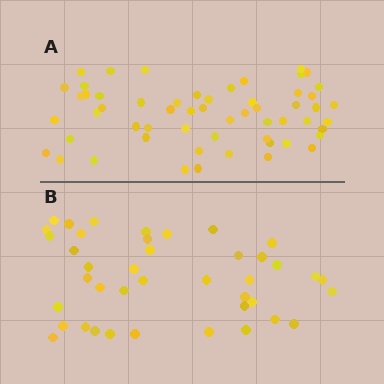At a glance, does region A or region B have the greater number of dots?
Region A (the top region) has more dots.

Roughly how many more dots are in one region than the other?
Region A has approximately 15 more dots than region B.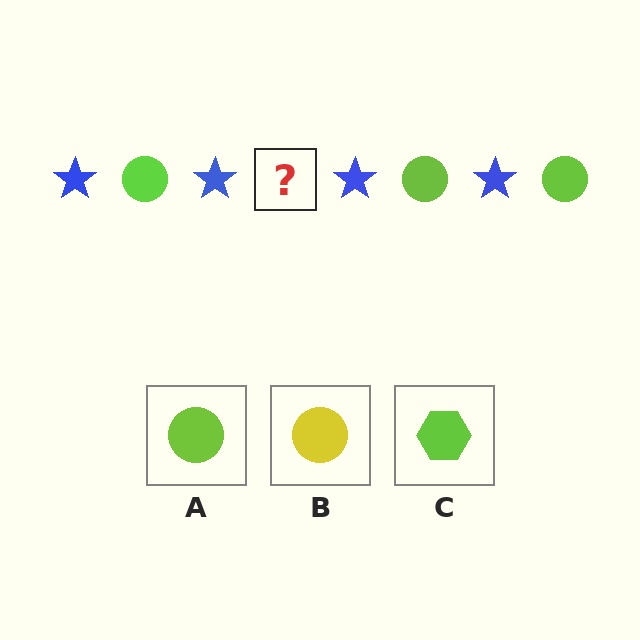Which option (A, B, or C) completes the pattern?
A.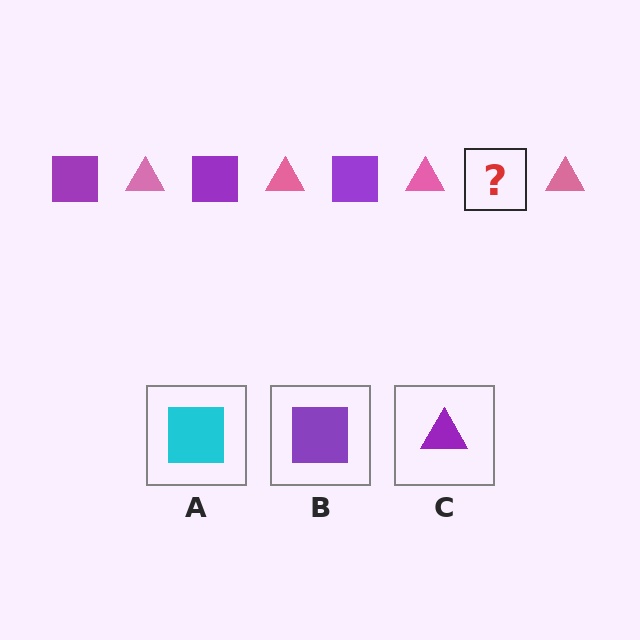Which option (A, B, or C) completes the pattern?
B.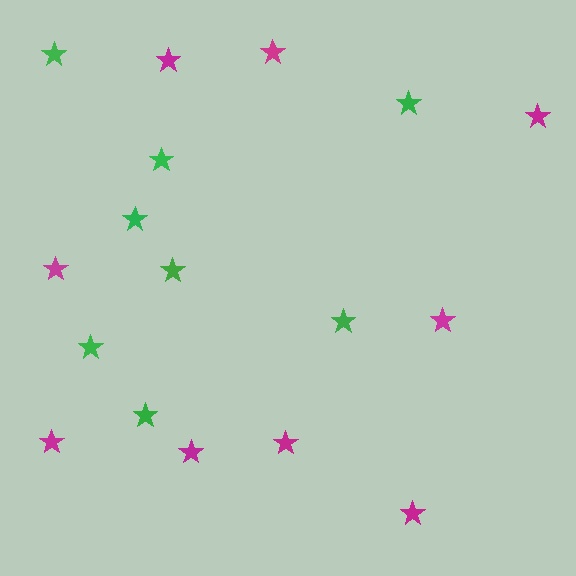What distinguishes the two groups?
There are 2 groups: one group of magenta stars (9) and one group of green stars (8).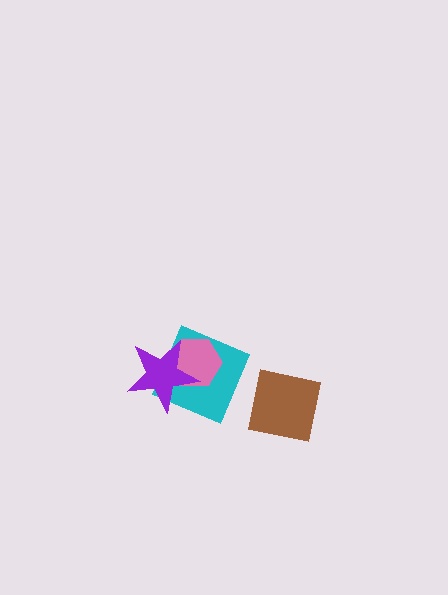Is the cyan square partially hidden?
Yes, it is partially covered by another shape.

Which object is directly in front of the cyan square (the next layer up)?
The pink hexagon is directly in front of the cyan square.